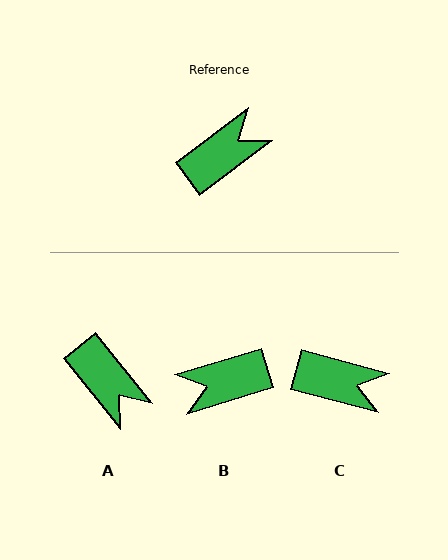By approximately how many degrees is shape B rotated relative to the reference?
Approximately 160 degrees counter-clockwise.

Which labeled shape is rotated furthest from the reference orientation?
B, about 160 degrees away.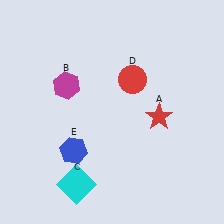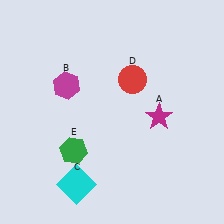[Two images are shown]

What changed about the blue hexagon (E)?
In Image 1, E is blue. In Image 2, it changed to green.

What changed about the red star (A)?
In Image 1, A is red. In Image 2, it changed to magenta.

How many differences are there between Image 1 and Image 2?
There are 2 differences between the two images.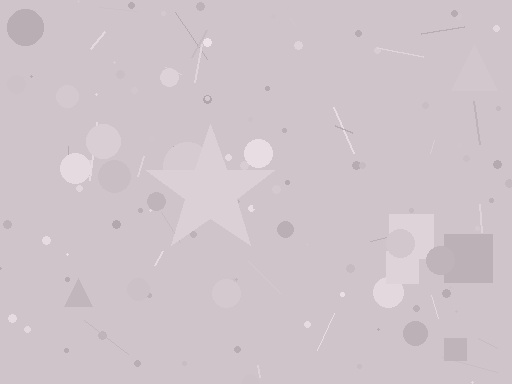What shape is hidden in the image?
A star is hidden in the image.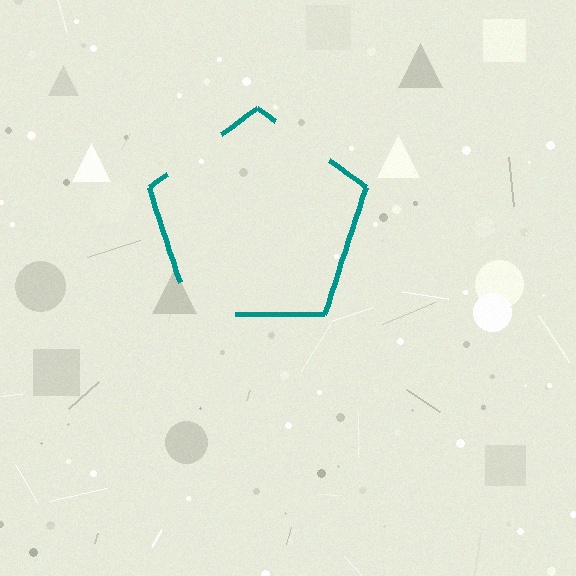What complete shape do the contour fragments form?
The contour fragments form a pentagon.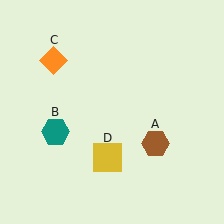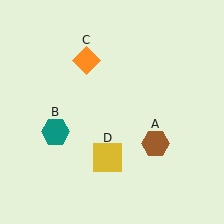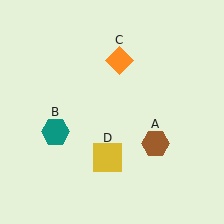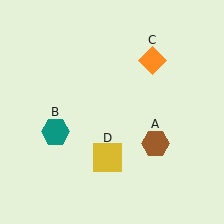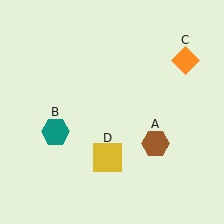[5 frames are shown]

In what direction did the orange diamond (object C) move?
The orange diamond (object C) moved right.